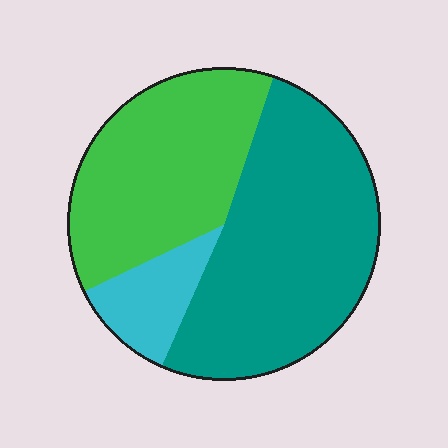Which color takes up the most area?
Teal, at roughly 50%.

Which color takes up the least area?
Cyan, at roughly 10%.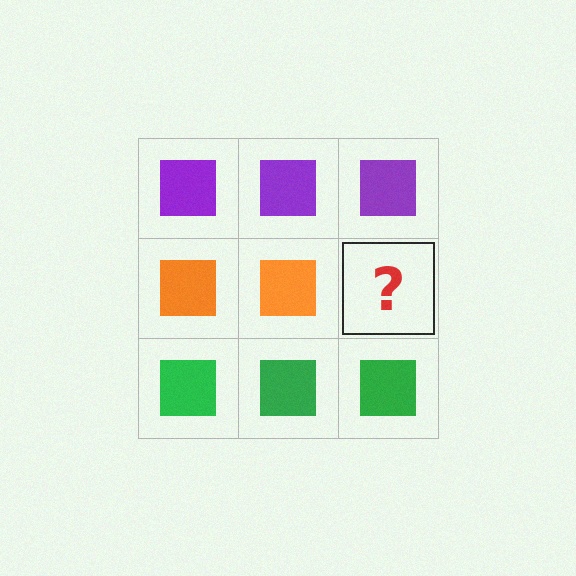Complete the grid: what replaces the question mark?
The question mark should be replaced with an orange square.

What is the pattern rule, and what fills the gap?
The rule is that each row has a consistent color. The gap should be filled with an orange square.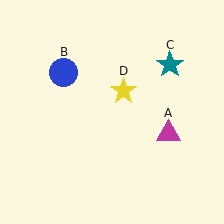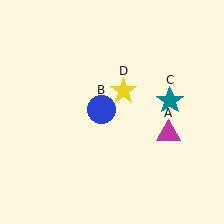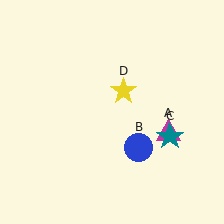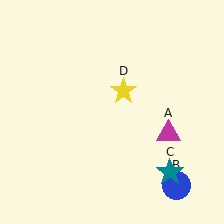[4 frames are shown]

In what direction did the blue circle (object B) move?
The blue circle (object B) moved down and to the right.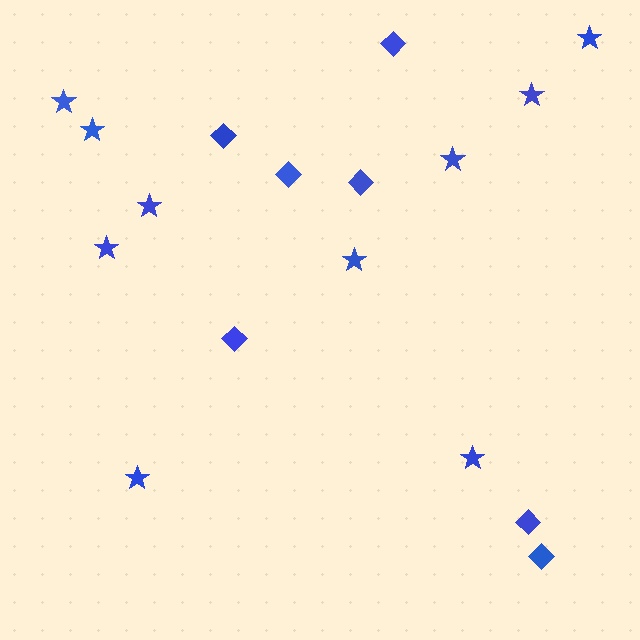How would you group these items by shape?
There are 2 groups: one group of diamonds (7) and one group of stars (10).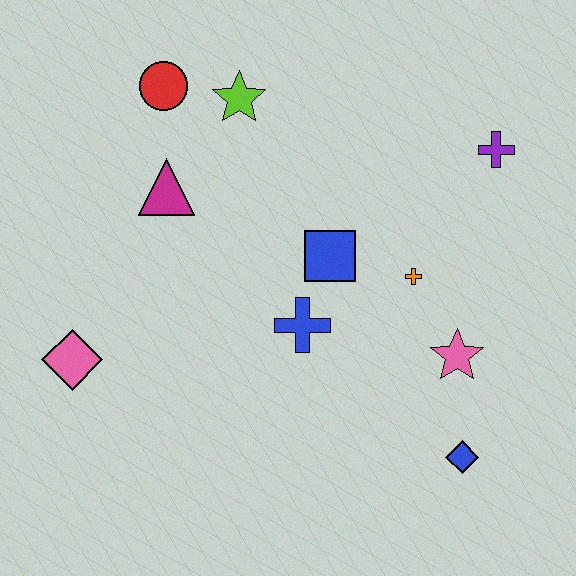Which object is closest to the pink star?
The orange cross is closest to the pink star.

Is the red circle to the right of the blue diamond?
No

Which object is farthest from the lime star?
The blue diamond is farthest from the lime star.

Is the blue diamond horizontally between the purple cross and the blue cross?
Yes